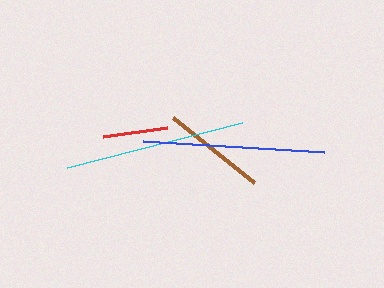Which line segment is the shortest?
The red line is the shortest at approximately 65 pixels.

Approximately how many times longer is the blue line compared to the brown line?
The blue line is approximately 1.7 times the length of the brown line.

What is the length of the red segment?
The red segment is approximately 65 pixels long.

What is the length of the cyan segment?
The cyan segment is approximately 180 pixels long.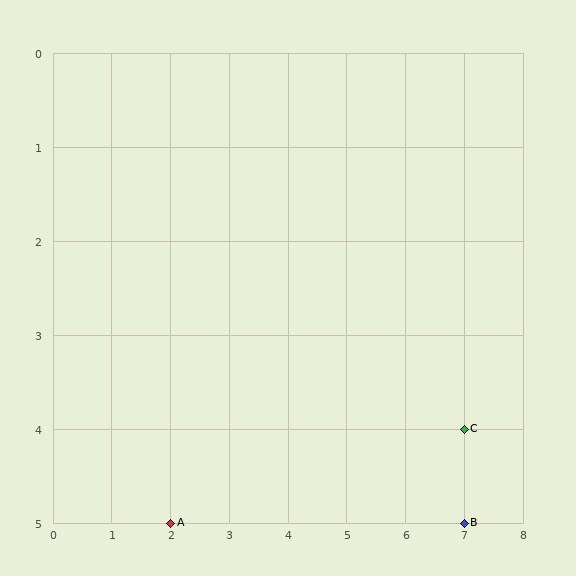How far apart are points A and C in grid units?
Points A and C are 5 columns and 1 row apart (about 5.1 grid units diagonally).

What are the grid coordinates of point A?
Point A is at grid coordinates (2, 5).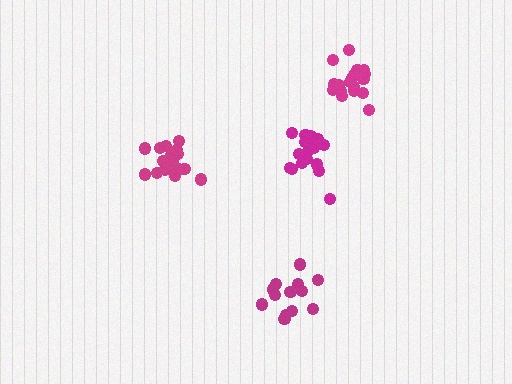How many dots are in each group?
Group 1: 19 dots, Group 2: 18 dots, Group 3: 19 dots, Group 4: 13 dots (69 total).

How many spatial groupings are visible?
There are 4 spatial groupings.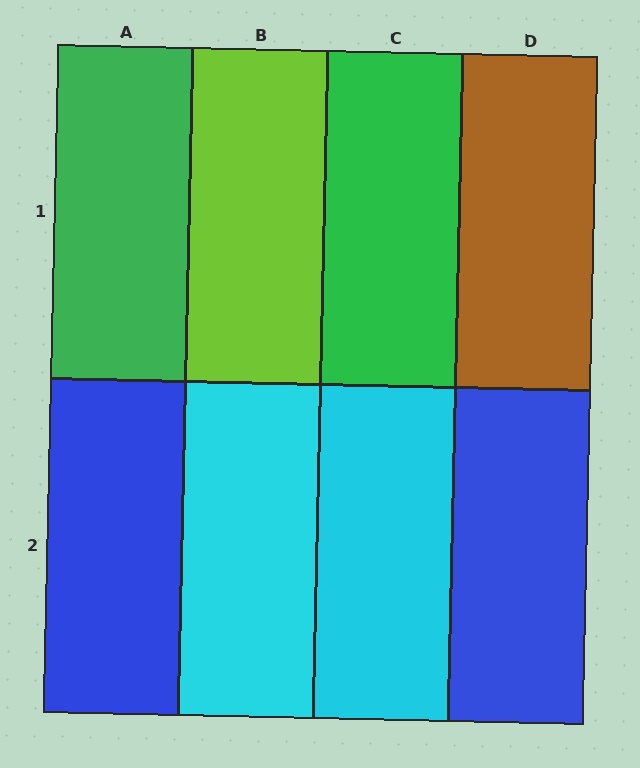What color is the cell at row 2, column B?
Cyan.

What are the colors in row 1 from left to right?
Green, lime, green, brown.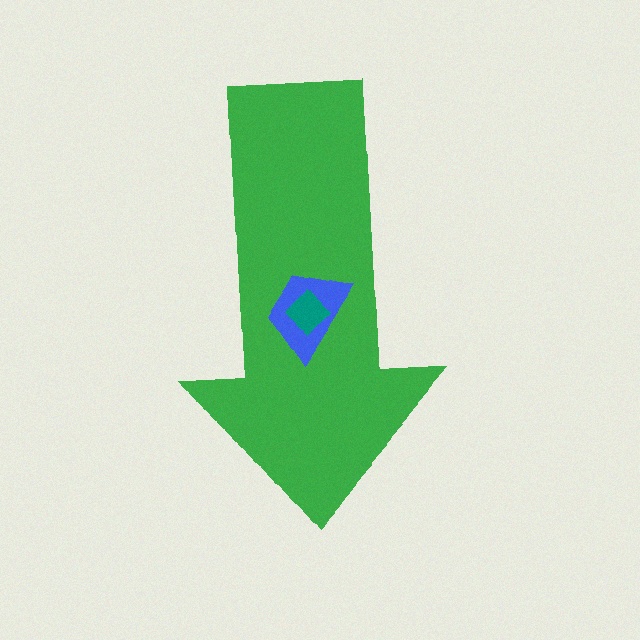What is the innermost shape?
The teal diamond.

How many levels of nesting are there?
3.